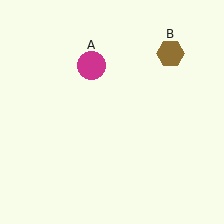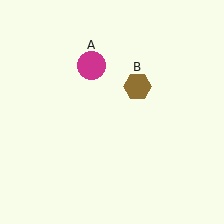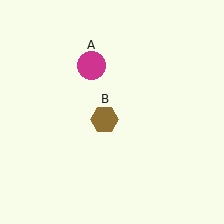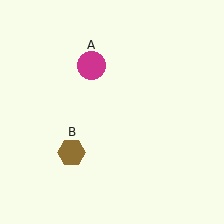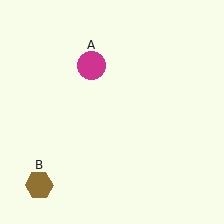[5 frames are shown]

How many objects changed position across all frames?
1 object changed position: brown hexagon (object B).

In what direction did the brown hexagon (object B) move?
The brown hexagon (object B) moved down and to the left.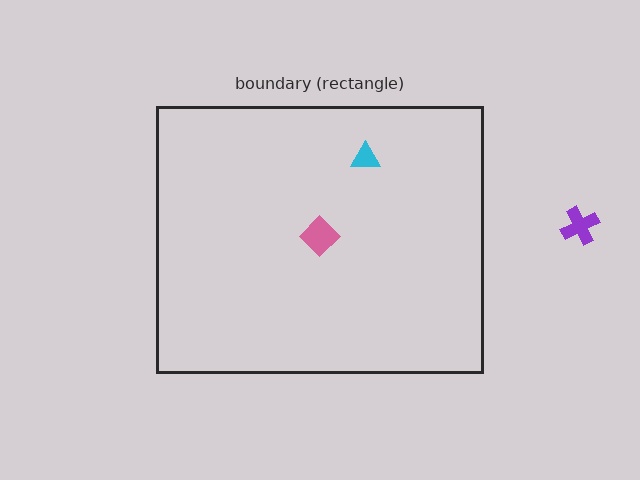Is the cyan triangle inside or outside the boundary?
Inside.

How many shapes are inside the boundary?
2 inside, 1 outside.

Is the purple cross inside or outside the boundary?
Outside.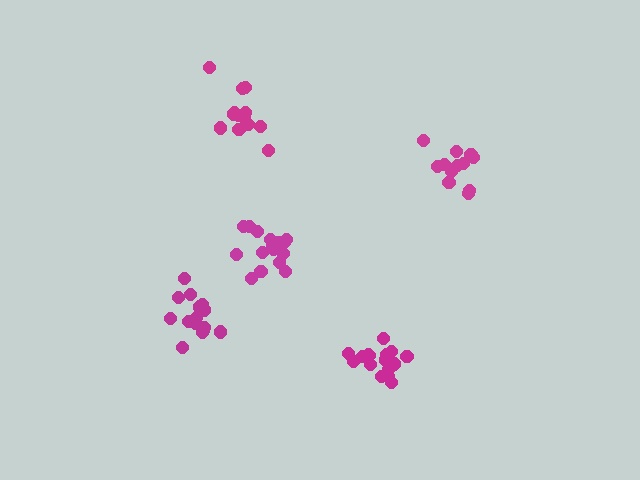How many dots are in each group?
Group 1: 16 dots, Group 2: 16 dots, Group 3: 15 dots, Group 4: 12 dots, Group 5: 16 dots (75 total).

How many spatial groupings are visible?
There are 5 spatial groupings.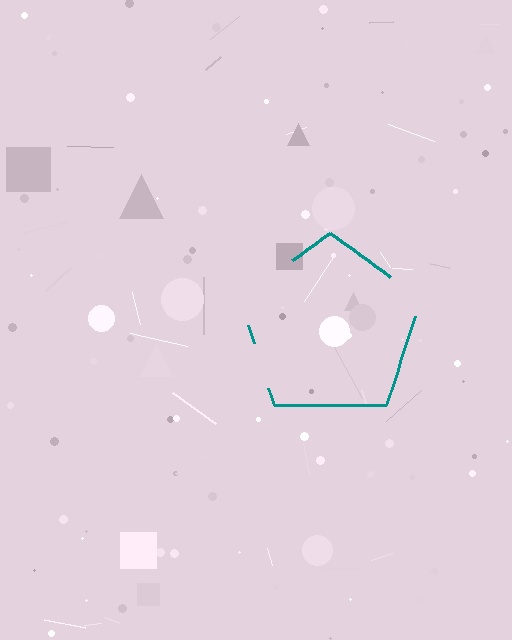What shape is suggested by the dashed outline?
The dashed outline suggests a pentagon.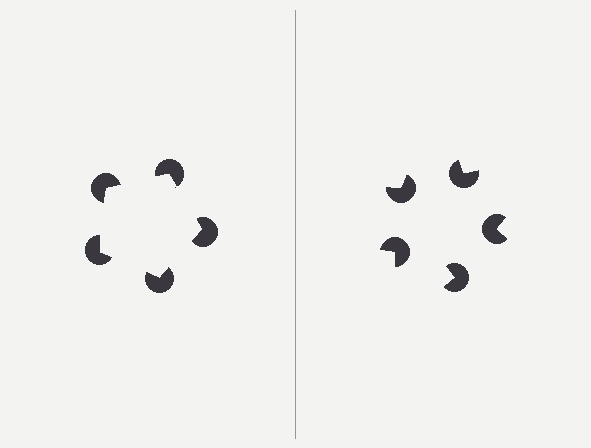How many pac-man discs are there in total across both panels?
10 — 5 on each side.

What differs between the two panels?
The pac-man discs are positioned identically on both sides; only the wedge orientations differ. On the left they align to a pentagon; on the right they are misaligned.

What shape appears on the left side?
An illusory pentagon.